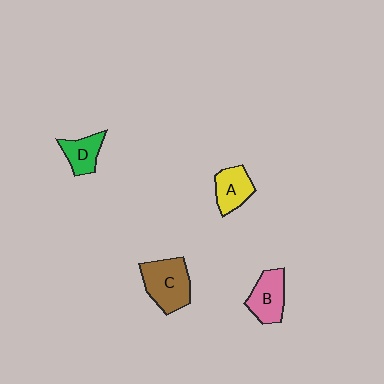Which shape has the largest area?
Shape C (brown).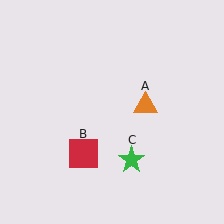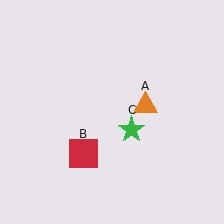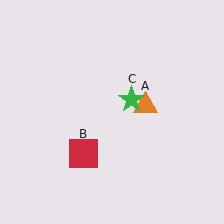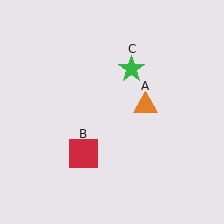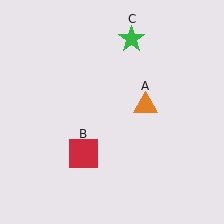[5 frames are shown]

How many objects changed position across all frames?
1 object changed position: green star (object C).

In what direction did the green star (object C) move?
The green star (object C) moved up.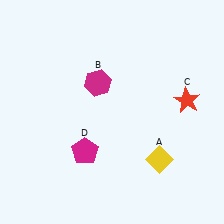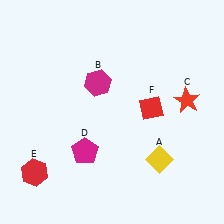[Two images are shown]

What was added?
A red hexagon (E), a red diamond (F) were added in Image 2.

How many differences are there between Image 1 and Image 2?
There are 2 differences between the two images.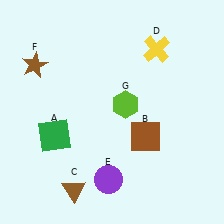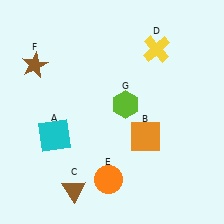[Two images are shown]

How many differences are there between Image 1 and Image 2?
There are 3 differences between the two images.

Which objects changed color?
A changed from green to cyan. B changed from brown to orange. E changed from purple to orange.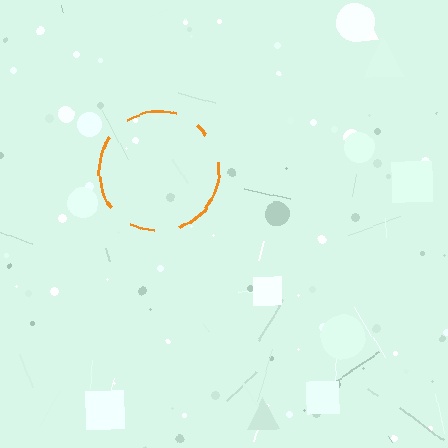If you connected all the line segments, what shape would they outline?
They would outline a circle.